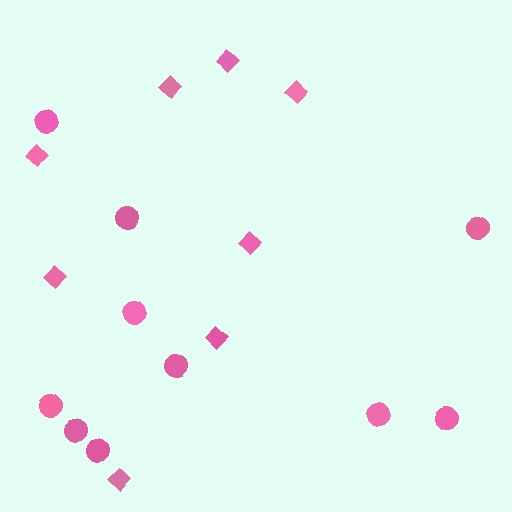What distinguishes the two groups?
There are 2 groups: one group of circles (10) and one group of diamonds (8).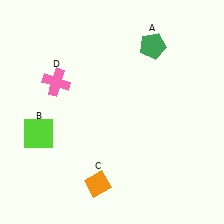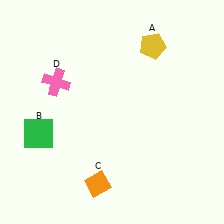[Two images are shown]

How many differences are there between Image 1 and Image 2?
There are 2 differences between the two images.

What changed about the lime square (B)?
In Image 1, B is lime. In Image 2, it changed to green.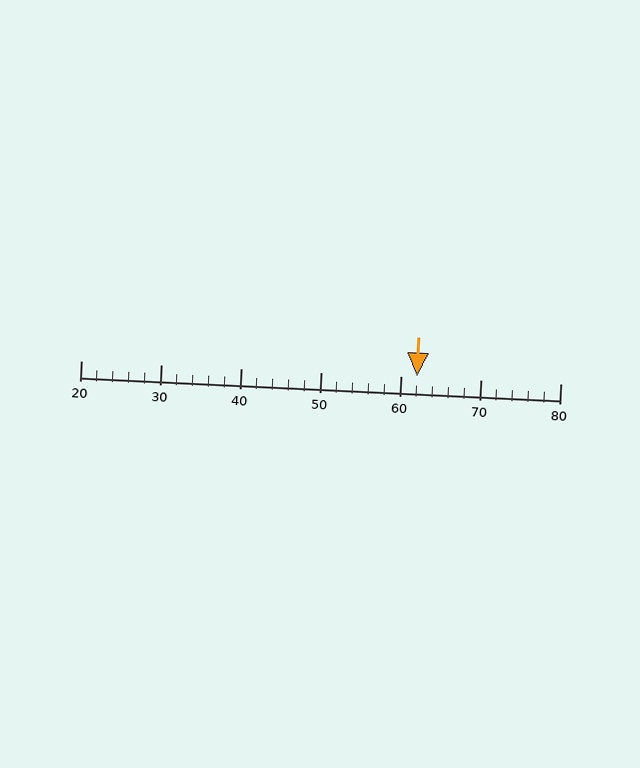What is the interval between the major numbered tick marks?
The major tick marks are spaced 10 units apart.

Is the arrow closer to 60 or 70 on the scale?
The arrow is closer to 60.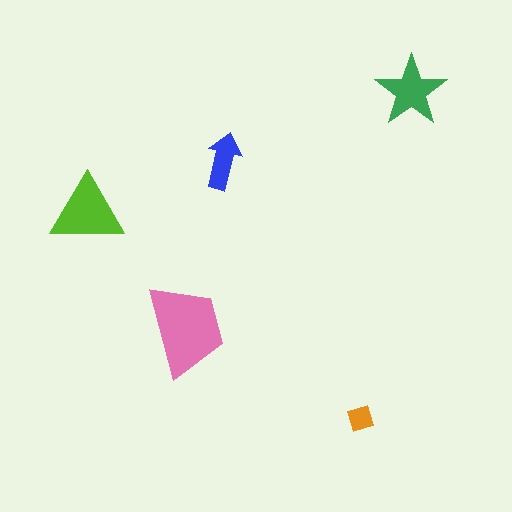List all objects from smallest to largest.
The orange diamond, the blue arrow, the green star, the lime triangle, the pink trapezoid.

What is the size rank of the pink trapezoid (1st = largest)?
1st.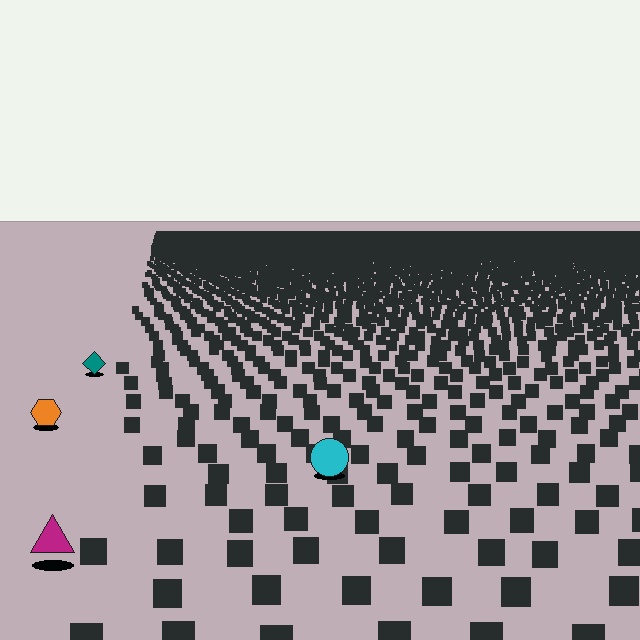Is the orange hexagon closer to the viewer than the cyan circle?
No. The cyan circle is closer — you can tell from the texture gradient: the ground texture is coarser near it.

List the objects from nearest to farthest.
From nearest to farthest: the magenta triangle, the cyan circle, the orange hexagon, the teal diamond.